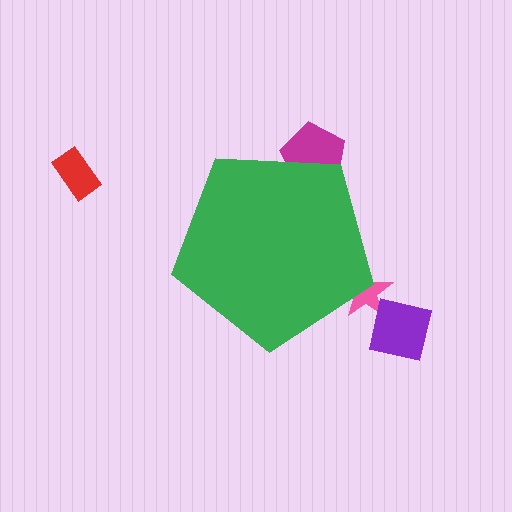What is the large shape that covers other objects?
A green pentagon.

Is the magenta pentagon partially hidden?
Yes, the magenta pentagon is partially hidden behind the green pentagon.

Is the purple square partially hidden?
No, the purple square is fully visible.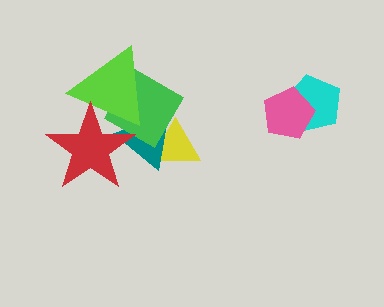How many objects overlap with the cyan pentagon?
1 object overlaps with the cyan pentagon.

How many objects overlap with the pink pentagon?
1 object overlaps with the pink pentagon.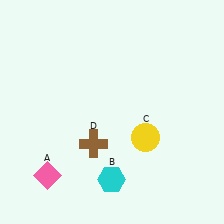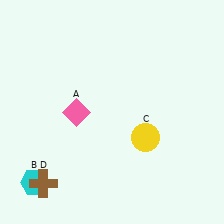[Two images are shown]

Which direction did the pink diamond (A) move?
The pink diamond (A) moved up.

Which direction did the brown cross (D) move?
The brown cross (D) moved left.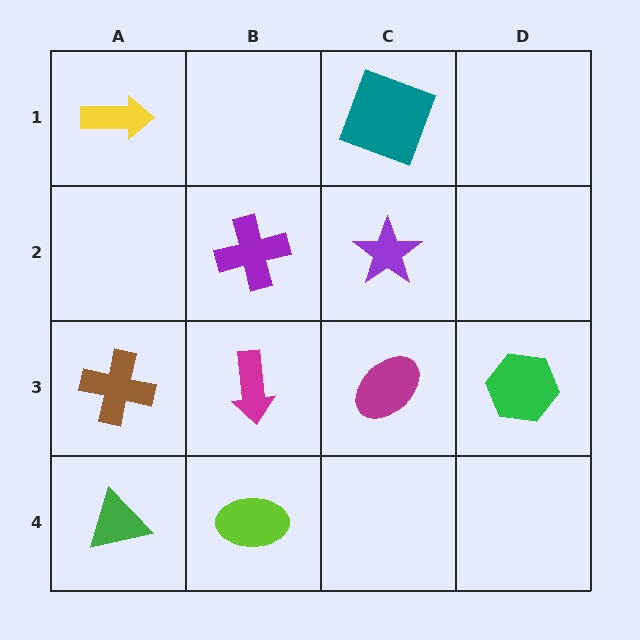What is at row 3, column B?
A magenta arrow.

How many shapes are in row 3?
4 shapes.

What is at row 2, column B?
A purple cross.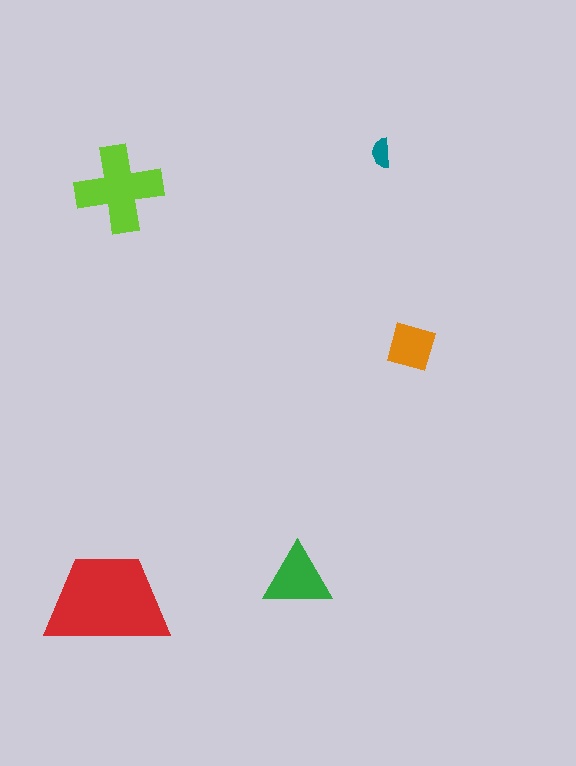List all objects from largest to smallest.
The red trapezoid, the lime cross, the green triangle, the orange diamond, the teal semicircle.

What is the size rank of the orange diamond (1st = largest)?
4th.